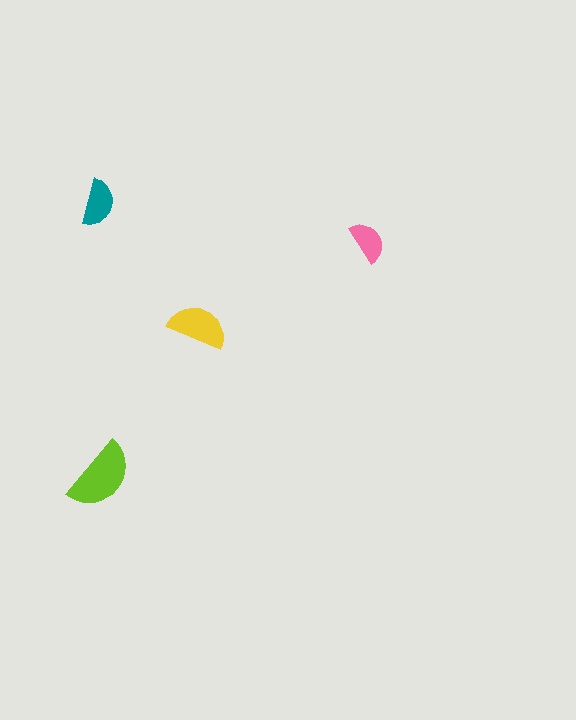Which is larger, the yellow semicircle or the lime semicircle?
The lime one.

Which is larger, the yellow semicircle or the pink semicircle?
The yellow one.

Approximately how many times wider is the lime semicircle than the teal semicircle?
About 1.5 times wider.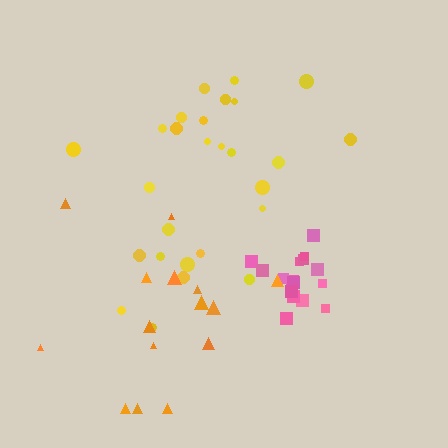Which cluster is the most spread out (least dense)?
Orange.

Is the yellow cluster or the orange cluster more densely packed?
Yellow.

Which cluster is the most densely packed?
Pink.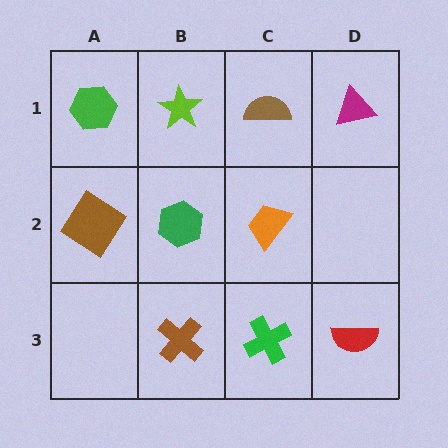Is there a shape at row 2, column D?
No, that cell is empty.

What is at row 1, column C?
A brown semicircle.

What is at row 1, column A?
A green hexagon.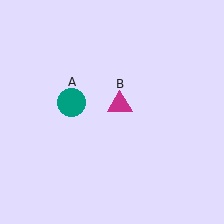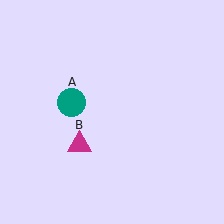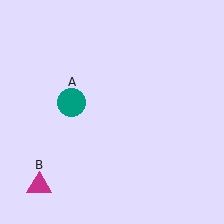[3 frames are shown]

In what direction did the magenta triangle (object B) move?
The magenta triangle (object B) moved down and to the left.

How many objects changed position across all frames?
1 object changed position: magenta triangle (object B).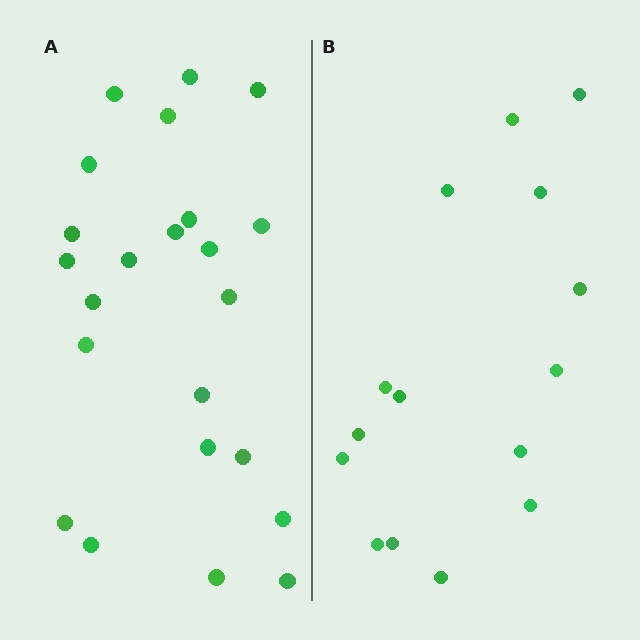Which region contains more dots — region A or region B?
Region A (the left region) has more dots.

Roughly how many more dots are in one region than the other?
Region A has roughly 8 or so more dots than region B.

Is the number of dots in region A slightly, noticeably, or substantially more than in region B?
Region A has substantially more. The ratio is roughly 1.5 to 1.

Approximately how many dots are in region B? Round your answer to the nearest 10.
About 20 dots. (The exact count is 15, which rounds to 20.)